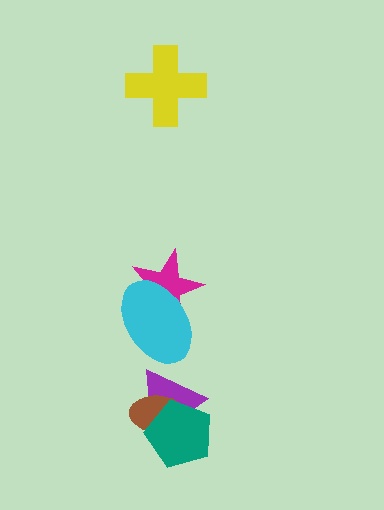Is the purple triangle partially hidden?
Yes, it is partially covered by another shape.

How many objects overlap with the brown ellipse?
2 objects overlap with the brown ellipse.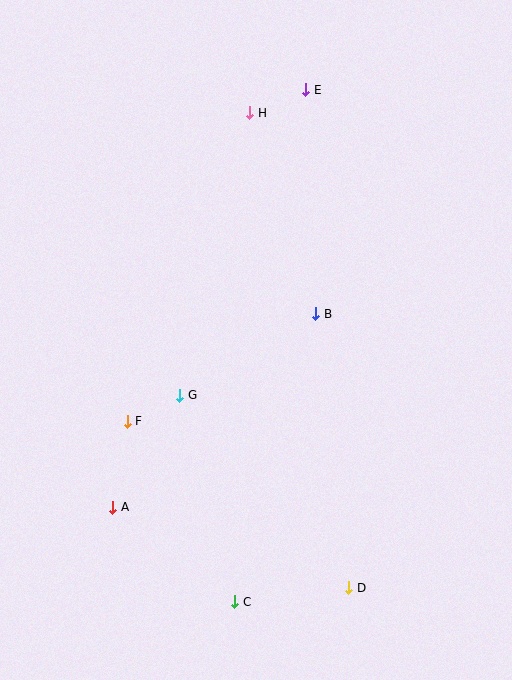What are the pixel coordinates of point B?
Point B is at (316, 314).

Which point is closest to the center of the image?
Point B at (316, 314) is closest to the center.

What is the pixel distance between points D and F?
The distance between D and F is 277 pixels.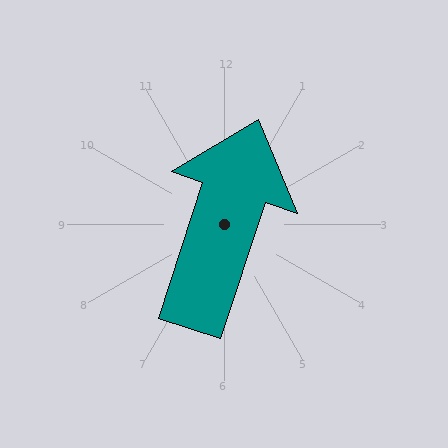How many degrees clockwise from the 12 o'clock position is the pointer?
Approximately 18 degrees.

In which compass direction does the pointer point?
North.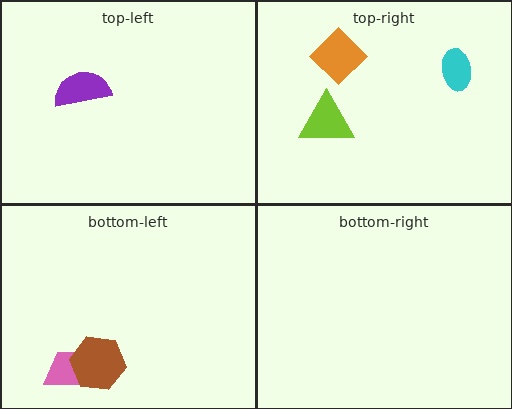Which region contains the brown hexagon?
The bottom-left region.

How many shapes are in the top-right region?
3.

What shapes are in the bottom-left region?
The pink trapezoid, the brown hexagon.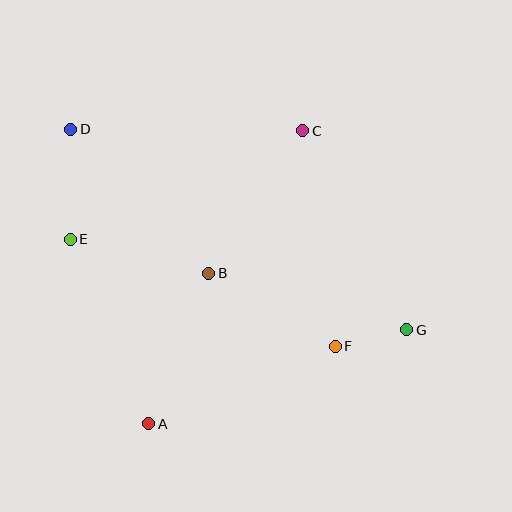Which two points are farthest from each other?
Points D and G are farthest from each other.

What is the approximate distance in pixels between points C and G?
The distance between C and G is approximately 225 pixels.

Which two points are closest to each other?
Points F and G are closest to each other.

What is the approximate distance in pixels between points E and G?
The distance between E and G is approximately 348 pixels.